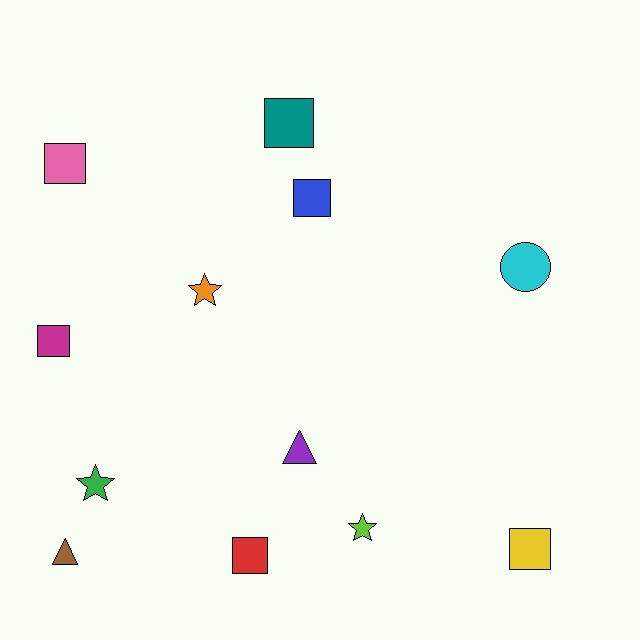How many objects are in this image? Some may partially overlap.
There are 12 objects.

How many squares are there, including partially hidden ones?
There are 6 squares.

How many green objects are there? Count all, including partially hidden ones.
There is 1 green object.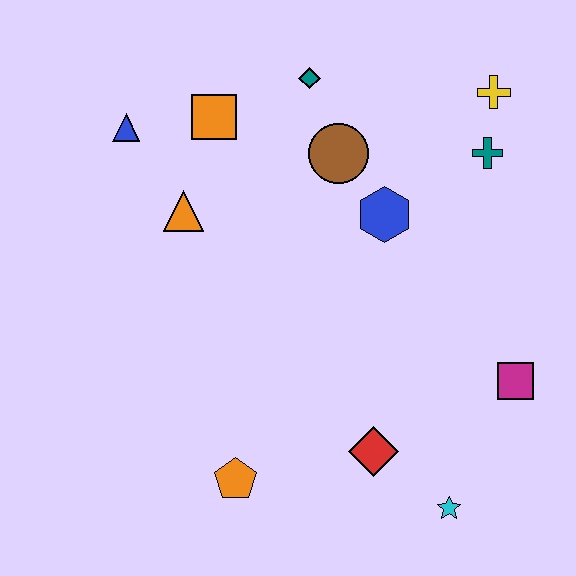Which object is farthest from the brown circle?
The cyan star is farthest from the brown circle.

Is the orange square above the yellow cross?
No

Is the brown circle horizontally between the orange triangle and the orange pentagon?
No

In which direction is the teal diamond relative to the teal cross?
The teal diamond is to the left of the teal cross.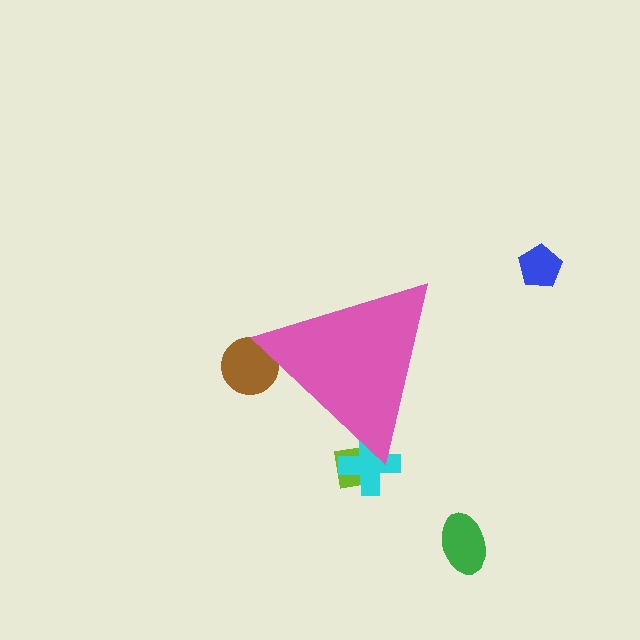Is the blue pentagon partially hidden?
No, the blue pentagon is fully visible.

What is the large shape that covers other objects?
A pink triangle.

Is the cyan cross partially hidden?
Yes, the cyan cross is partially hidden behind the pink triangle.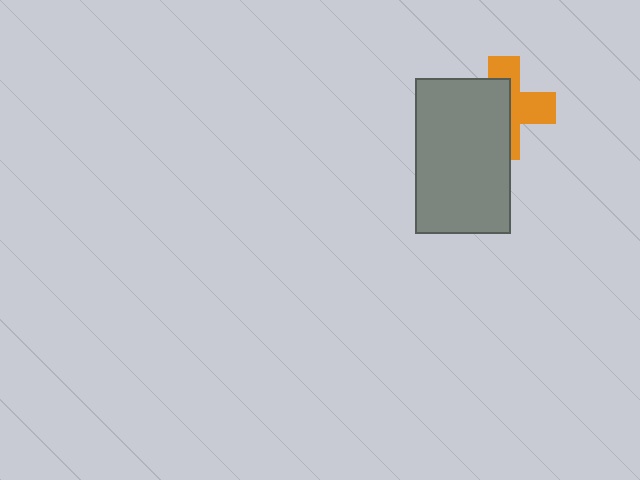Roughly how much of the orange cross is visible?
A small part of it is visible (roughly 45%).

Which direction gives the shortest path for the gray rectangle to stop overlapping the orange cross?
Moving left gives the shortest separation.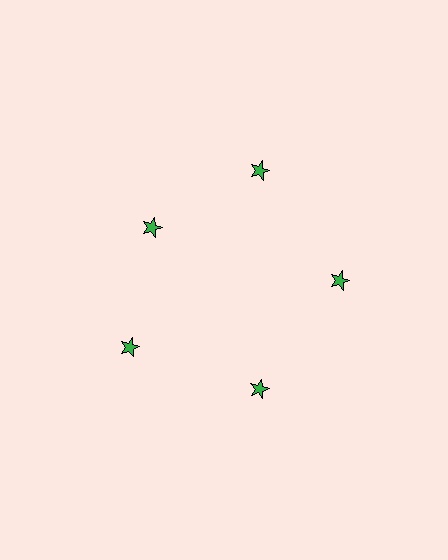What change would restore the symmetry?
The symmetry would be restored by moving it outward, back onto the ring so that all 5 stars sit at equal angles and equal distance from the center.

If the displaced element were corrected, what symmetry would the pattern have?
It would have 5-fold rotational symmetry — the pattern would map onto itself every 72 degrees.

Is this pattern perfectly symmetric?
No. The 5 green stars are arranged in a ring, but one element near the 10 o'clock position is pulled inward toward the center, breaking the 5-fold rotational symmetry.